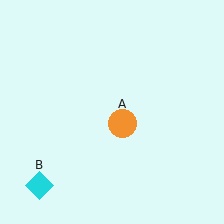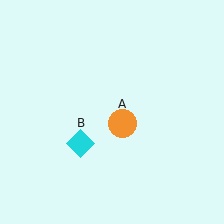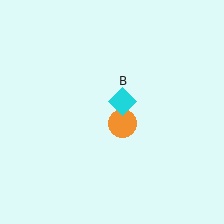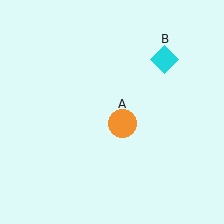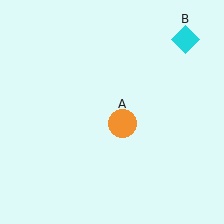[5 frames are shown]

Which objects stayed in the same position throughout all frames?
Orange circle (object A) remained stationary.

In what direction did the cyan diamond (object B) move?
The cyan diamond (object B) moved up and to the right.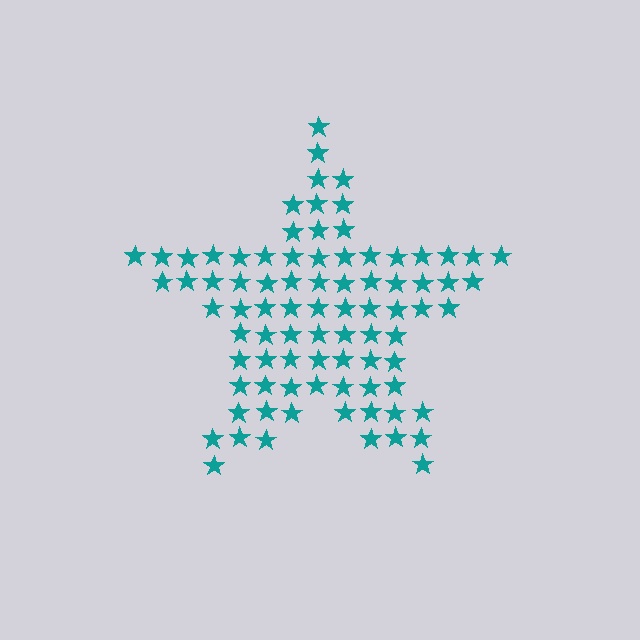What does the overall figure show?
The overall figure shows a star.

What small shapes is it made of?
It is made of small stars.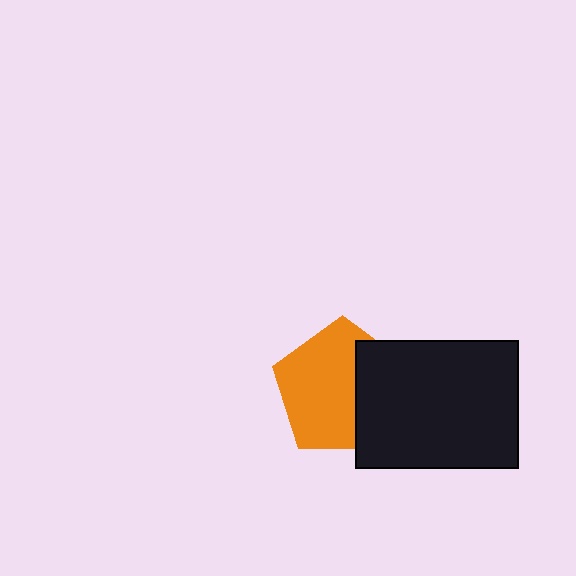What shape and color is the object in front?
The object in front is a black rectangle.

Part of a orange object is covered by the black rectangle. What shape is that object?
It is a pentagon.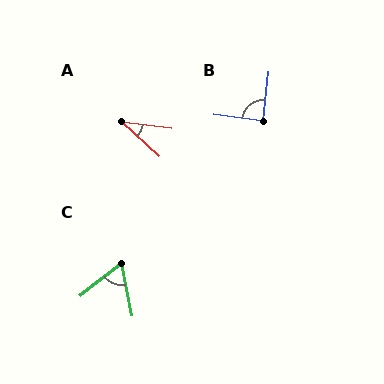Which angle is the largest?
B, at approximately 89 degrees.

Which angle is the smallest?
A, at approximately 34 degrees.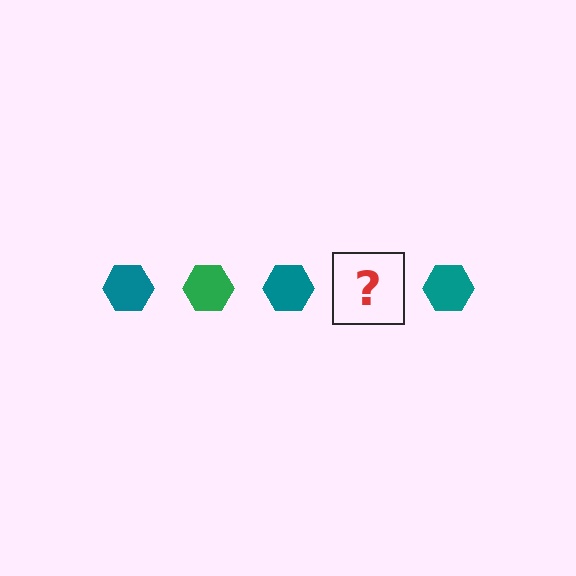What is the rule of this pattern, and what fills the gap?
The rule is that the pattern cycles through teal, green hexagons. The gap should be filled with a green hexagon.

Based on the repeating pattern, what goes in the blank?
The blank should be a green hexagon.